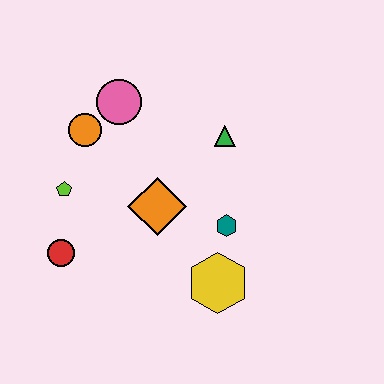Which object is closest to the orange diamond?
The teal hexagon is closest to the orange diamond.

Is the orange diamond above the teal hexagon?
Yes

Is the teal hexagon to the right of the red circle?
Yes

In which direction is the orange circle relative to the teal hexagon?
The orange circle is to the left of the teal hexagon.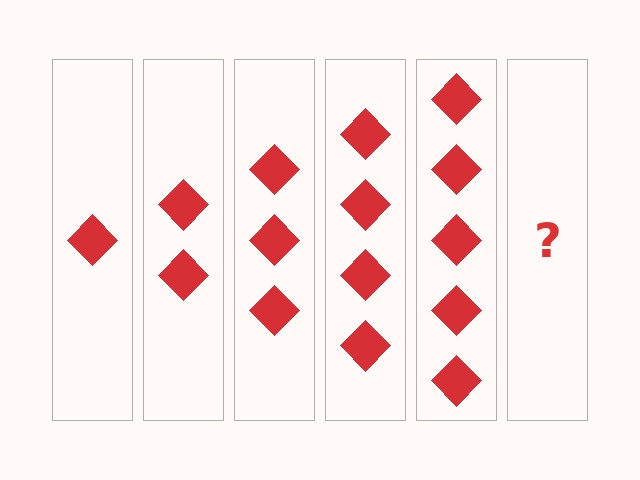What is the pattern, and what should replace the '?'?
The pattern is that each step adds one more diamond. The '?' should be 6 diamonds.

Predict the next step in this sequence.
The next step is 6 diamonds.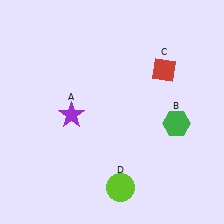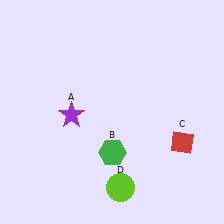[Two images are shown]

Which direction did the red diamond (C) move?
The red diamond (C) moved down.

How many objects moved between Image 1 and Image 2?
2 objects moved between the two images.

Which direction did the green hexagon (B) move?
The green hexagon (B) moved left.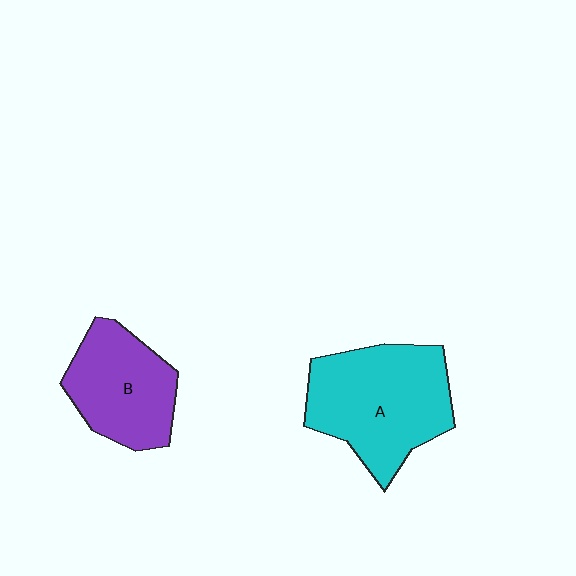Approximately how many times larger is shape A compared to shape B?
Approximately 1.4 times.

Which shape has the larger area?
Shape A (cyan).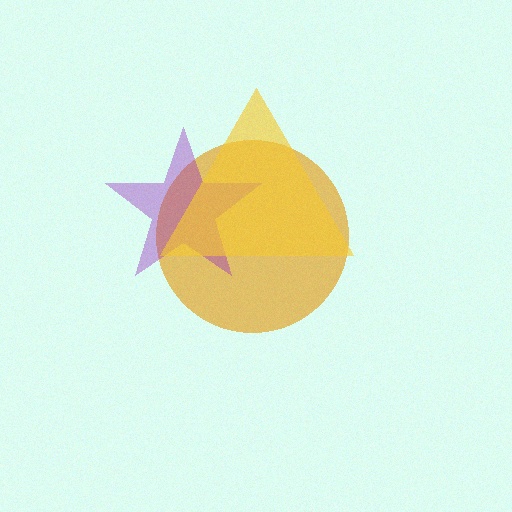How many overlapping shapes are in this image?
There are 3 overlapping shapes in the image.